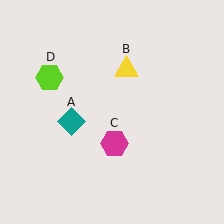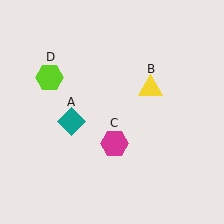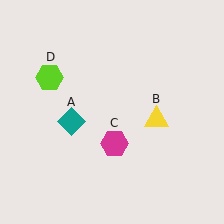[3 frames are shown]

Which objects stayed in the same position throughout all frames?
Teal diamond (object A) and magenta hexagon (object C) and lime hexagon (object D) remained stationary.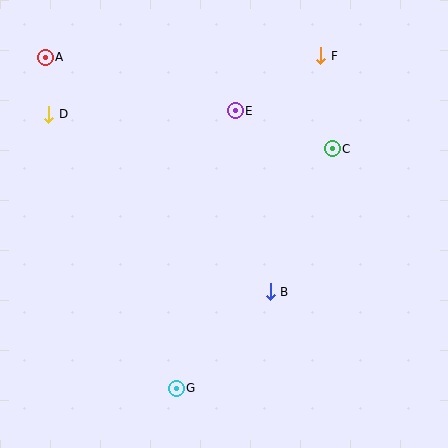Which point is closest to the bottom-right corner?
Point B is closest to the bottom-right corner.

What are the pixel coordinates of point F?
Point F is at (321, 56).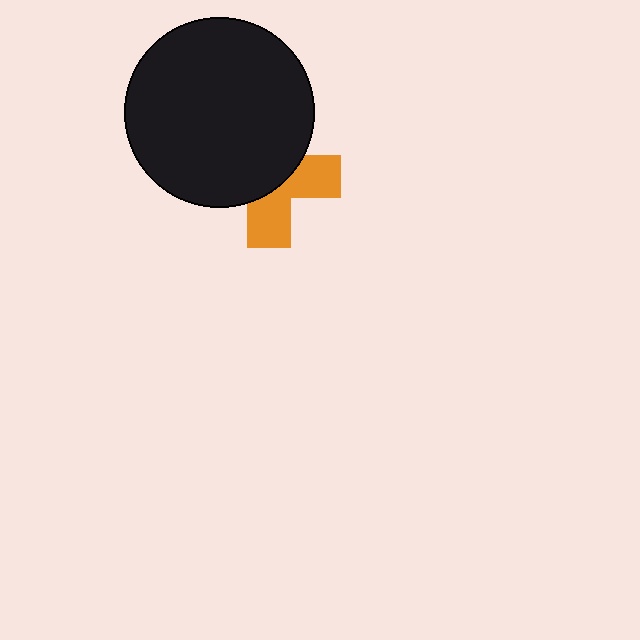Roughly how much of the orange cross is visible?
A small part of it is visible (roughly 42%).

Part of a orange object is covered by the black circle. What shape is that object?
It is a cross.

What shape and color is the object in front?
The object in front is a black circle.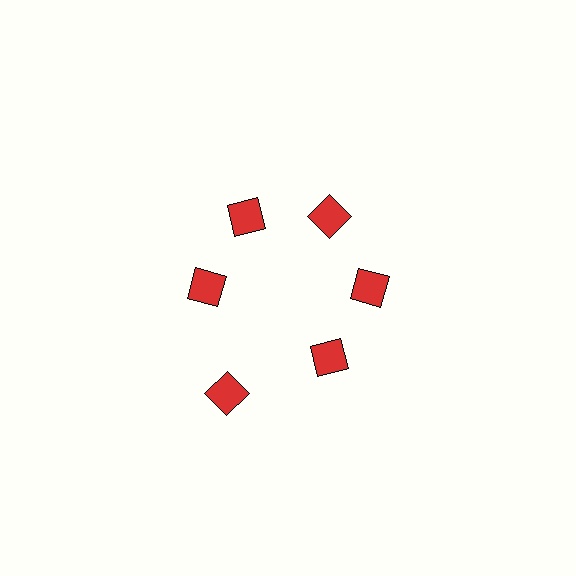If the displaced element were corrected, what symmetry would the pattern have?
It would have 6-fold rotational symmetry — the pattern would map onto itself every 60 degrees.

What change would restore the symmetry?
The symmetry would be restored by moving it inward, back onto the ring so that all 6 diamonds sit at equal angles and equal distance from the center.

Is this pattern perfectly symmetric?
No. The 6 red diamonds are arranged in a ring, but one element near the 7 o'clock position is pushed outward from the center, breaking the 6-fold rotational symmetry.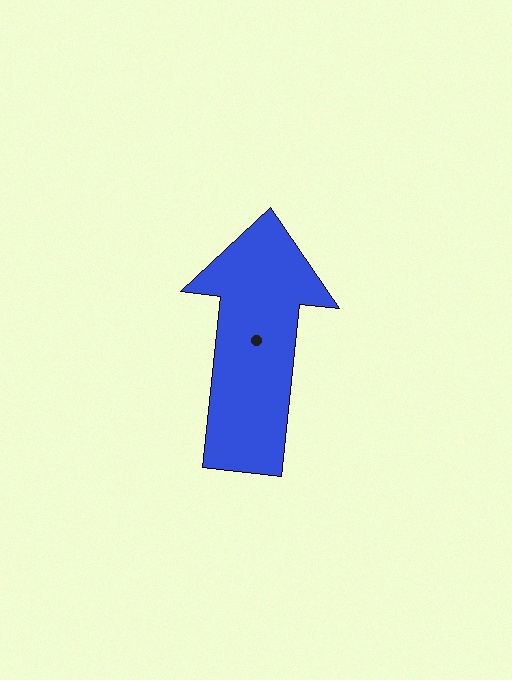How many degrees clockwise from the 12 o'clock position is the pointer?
Approximately 6 degrees.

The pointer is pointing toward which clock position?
Roughly 12 o'clock.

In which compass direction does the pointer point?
North.